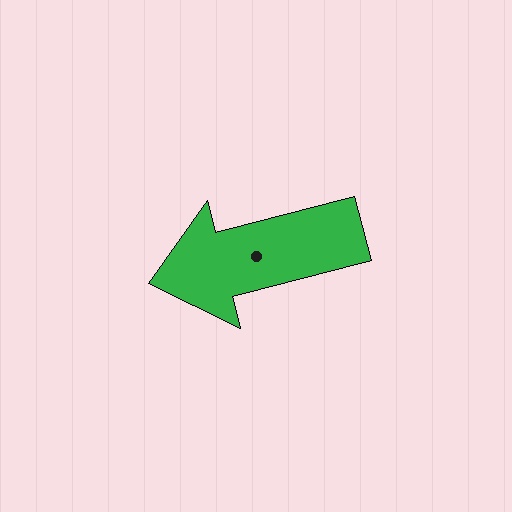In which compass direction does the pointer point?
West.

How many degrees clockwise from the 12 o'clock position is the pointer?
Approximately 255 degrees.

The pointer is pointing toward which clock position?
Roughly 9 o'clock.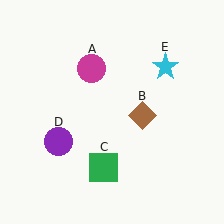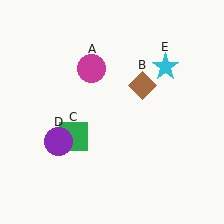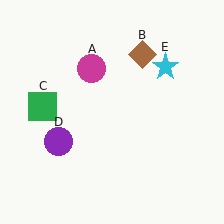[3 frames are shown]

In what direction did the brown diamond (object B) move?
The brown diamond (object B) moved up.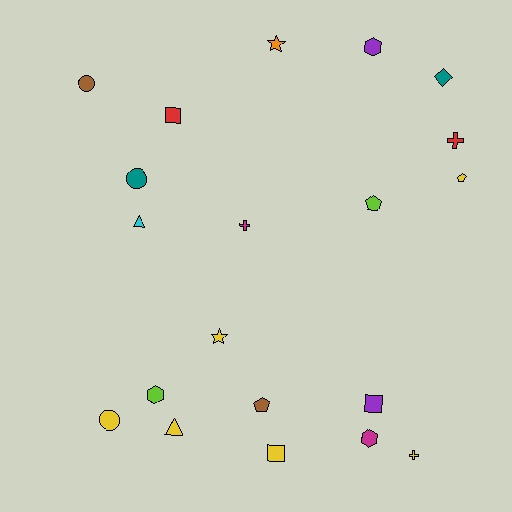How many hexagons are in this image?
There are 3 hexagons.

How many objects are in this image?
There are 20 objects.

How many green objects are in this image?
There are no green objects.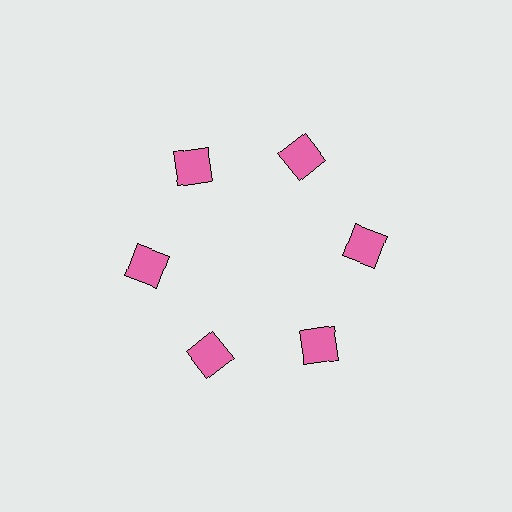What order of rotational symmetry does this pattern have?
This pattern has 6-fold rotational symmetry.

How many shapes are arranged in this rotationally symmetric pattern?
There are 6 shapes, arranged in 6 groups of 1.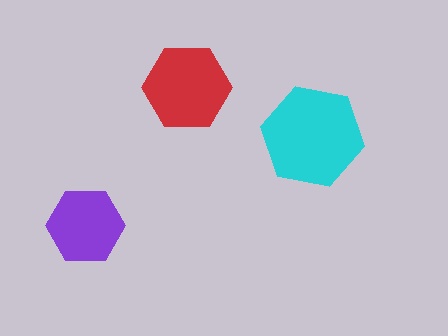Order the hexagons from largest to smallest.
the cyan one, the red one, the purple one.